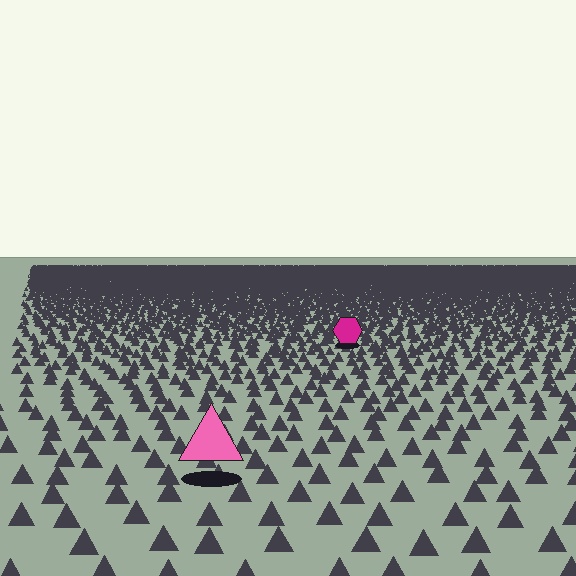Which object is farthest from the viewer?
The magenta hexagon is farthest from the viewer. It appears smaller and the ground texture around it is denser.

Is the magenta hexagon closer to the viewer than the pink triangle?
No. The pink triangle is closer — you can tell from the texture gradient: the ground texture is coarser near it.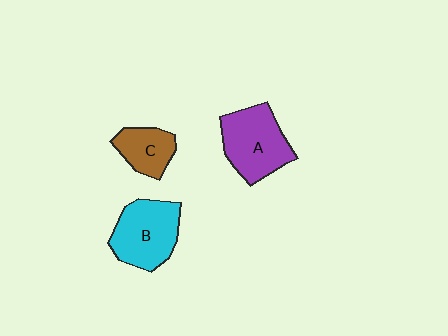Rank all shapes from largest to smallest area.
From largest to smallest: A (purple), B (cyan), C (brown).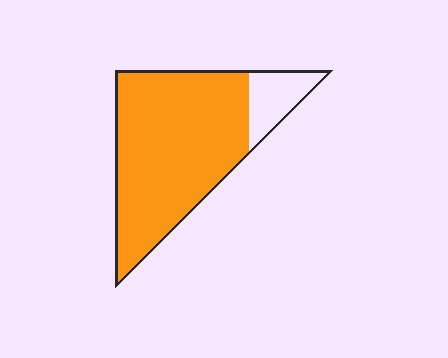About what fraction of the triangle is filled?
About five sixths (5/6).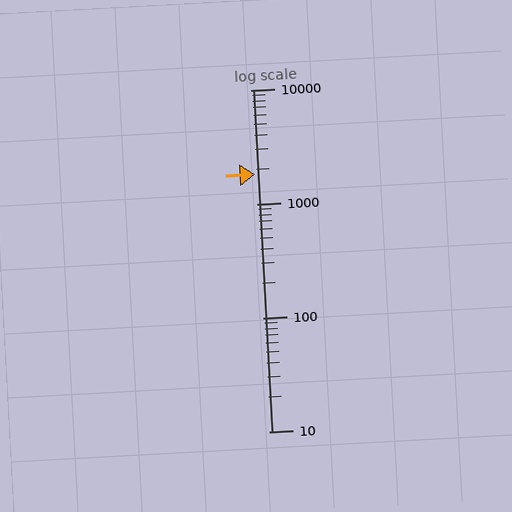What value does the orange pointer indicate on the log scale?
The pointer indicates approximately 1800.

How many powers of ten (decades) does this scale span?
The scale spans 3 decades, from 10 to 10000.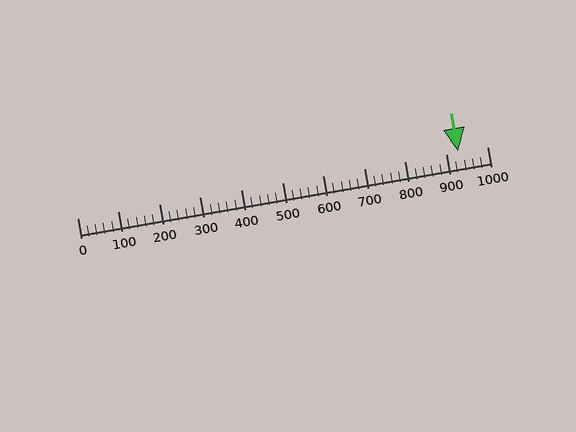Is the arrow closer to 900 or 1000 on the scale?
The arrow is closer to 900.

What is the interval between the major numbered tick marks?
The major tick marks are spaced 100 units apart.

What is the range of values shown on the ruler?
The ruler shows values from 0 to 1000.